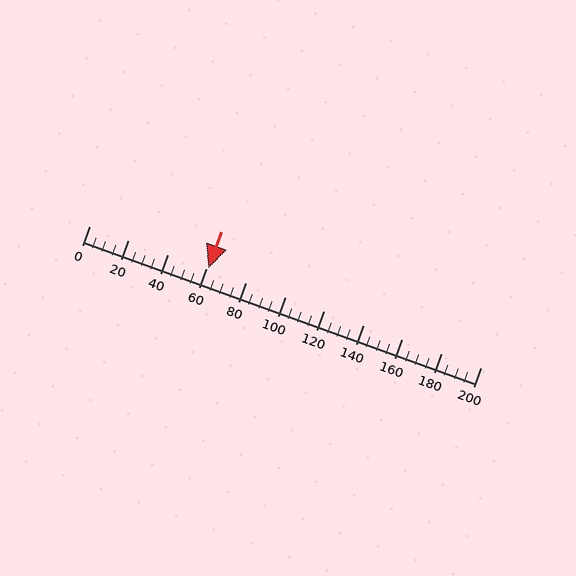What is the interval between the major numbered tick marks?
The major tick marks are spaced 20 units apart.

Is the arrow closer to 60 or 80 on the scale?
The arrow is closer to 60.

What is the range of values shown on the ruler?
The ruler shows values from 0 to 200.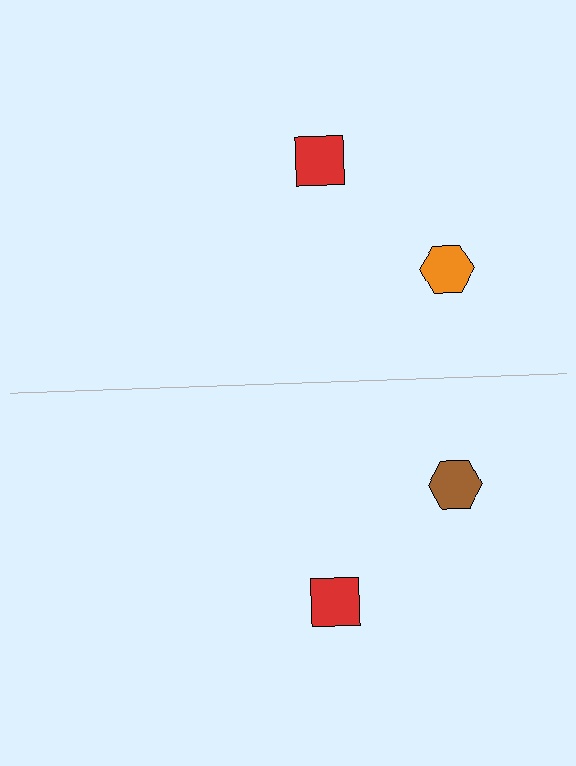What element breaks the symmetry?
The brown hexagon on the bottom side breaks the symmetry — its mirror counterpart is orange.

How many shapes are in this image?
There are 4 shapes in this image.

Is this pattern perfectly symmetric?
No, the pattern is not perfectly symmetric. The brown hexagon on the bottom side breaks the symmetry — its mirror counterpart is orange.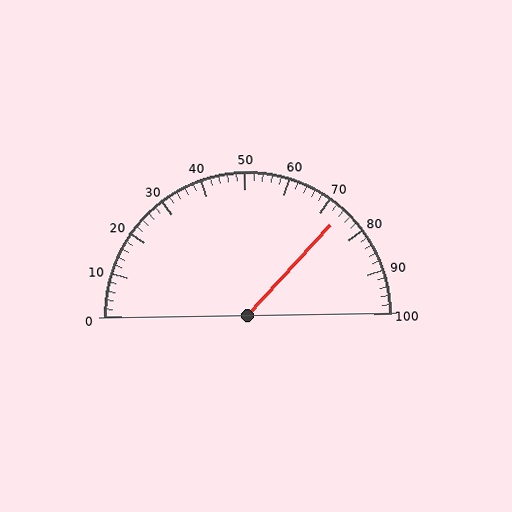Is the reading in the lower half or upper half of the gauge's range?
The reading is in the upper half of the range (0 to 100).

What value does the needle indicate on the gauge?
The needle indicates approximately 74.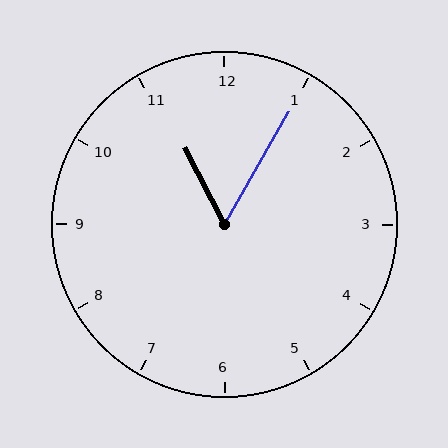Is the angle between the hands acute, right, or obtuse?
It is acute.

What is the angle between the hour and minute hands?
Approximately 58 degrees.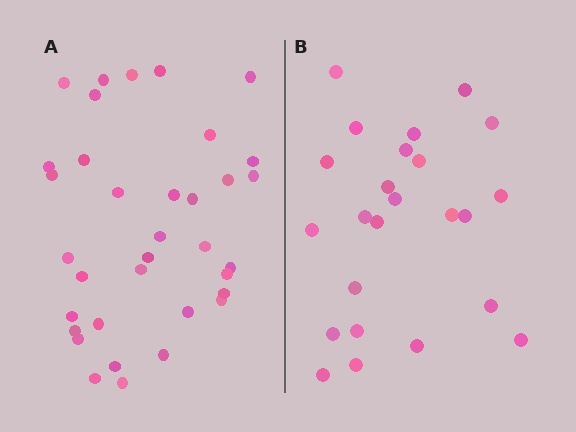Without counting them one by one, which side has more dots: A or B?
Region A (the left region) has more dots.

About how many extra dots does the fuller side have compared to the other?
Region A has roughly 12 or so more dots than region B.